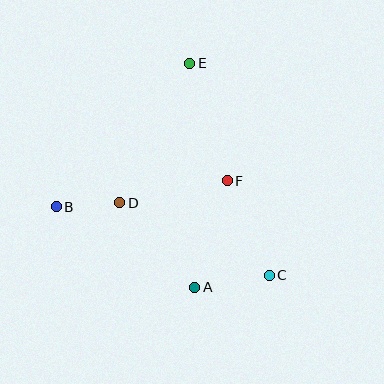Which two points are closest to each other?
Points B and D are closest to each other.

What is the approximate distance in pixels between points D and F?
The distance between D and F is approximately 110 pixels.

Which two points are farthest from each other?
Points C and E are farthest from each other.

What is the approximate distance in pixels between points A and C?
The distance between A and C is approximately 75 pixels.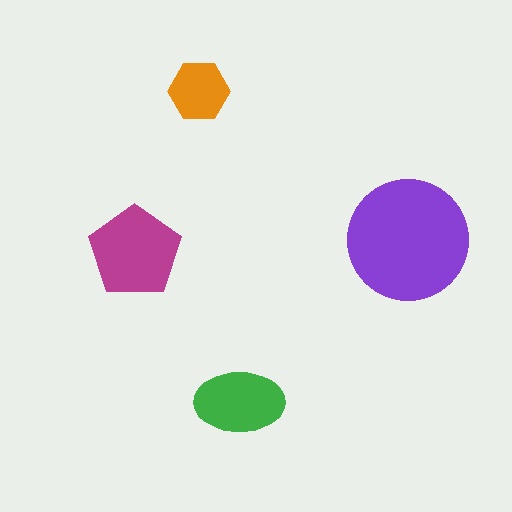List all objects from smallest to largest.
The orange hexagon, the green ellipse, the magenta pentagon, the purple circle.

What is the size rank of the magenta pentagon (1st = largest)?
2nd.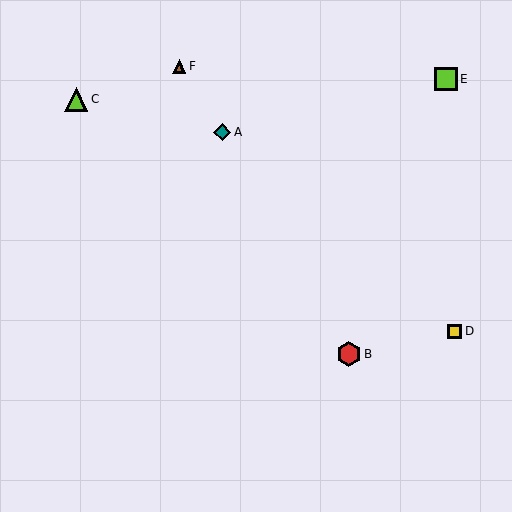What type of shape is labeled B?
Shape B is a red hexagon.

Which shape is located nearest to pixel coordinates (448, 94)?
The lime square (labeled E) at (446, 79) is nearest to that location.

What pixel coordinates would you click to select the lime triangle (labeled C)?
Click at (76, 99) to select the lime triangle C.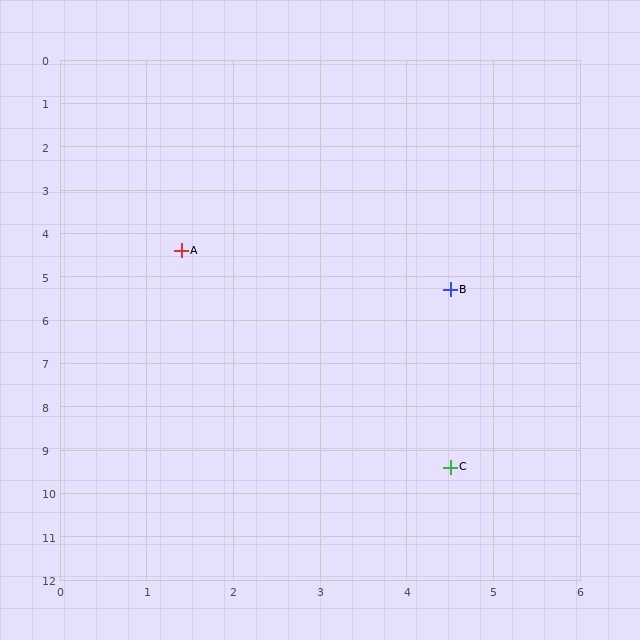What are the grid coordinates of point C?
Point C is at approximately (4.5, 9.4).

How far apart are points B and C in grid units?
Points B and C are about 4.1 grid units apart.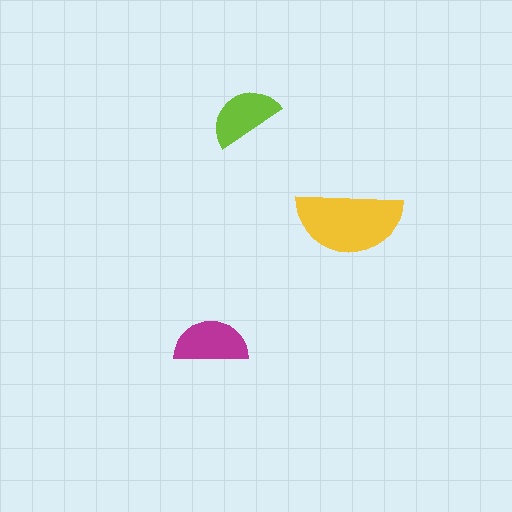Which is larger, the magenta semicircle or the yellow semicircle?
The yellow one.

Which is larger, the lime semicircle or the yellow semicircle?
The yellow one.